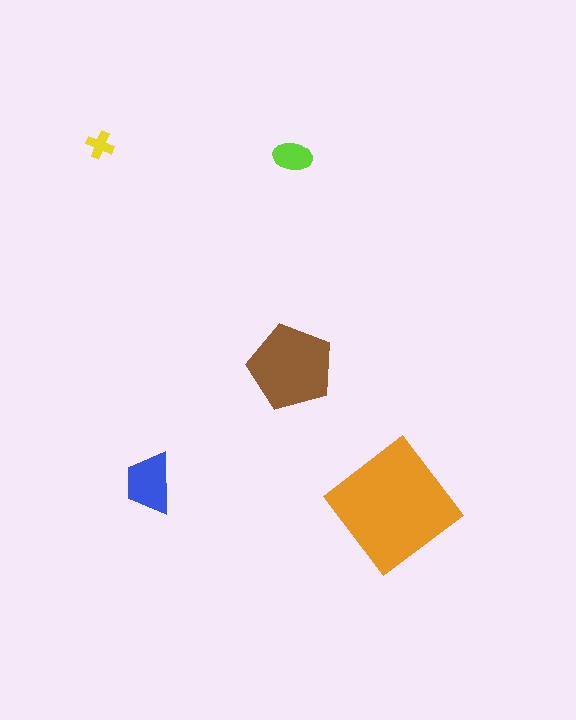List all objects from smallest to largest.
The yellow cross, the lime ellipse, the blue trapezoid, the brown pentagon, the orange diamond.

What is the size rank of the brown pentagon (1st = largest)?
2nd.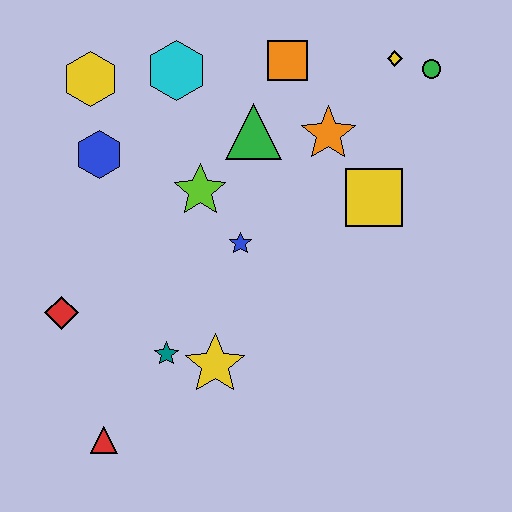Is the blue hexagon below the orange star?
Yes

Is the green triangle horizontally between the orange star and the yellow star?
Yes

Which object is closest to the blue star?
The lime star is closest to the blue star.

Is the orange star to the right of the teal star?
Yes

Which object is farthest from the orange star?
The red triangle is farthest from the orange star.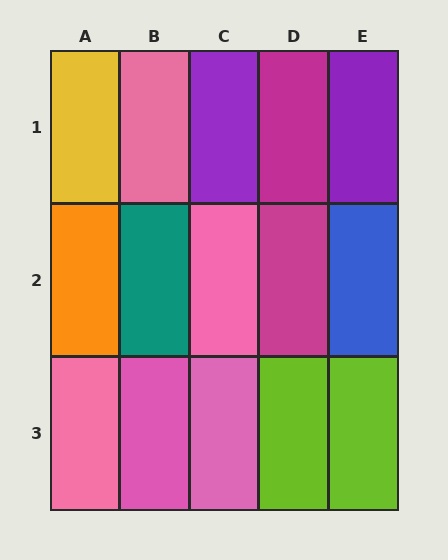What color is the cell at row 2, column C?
Pink.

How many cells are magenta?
2 cells are magenta.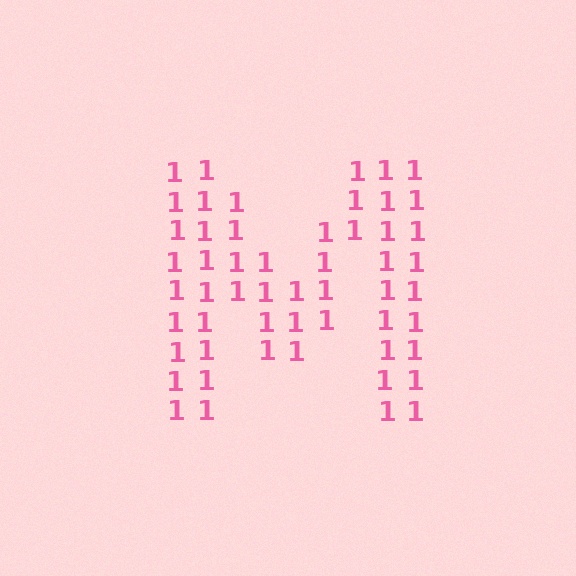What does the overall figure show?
The overall figure shows the letter M.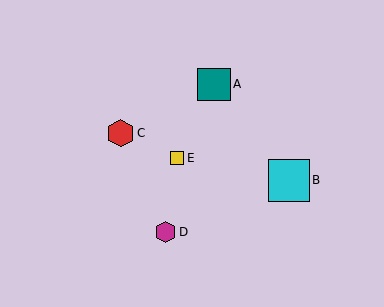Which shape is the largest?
The cyan square (labeled B) is the largest.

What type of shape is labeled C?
Shape C is a red hexagon.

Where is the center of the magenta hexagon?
The center of the magenta hexagon is at (165, 232).